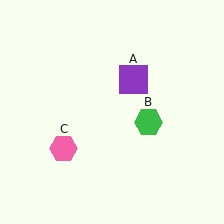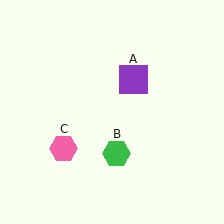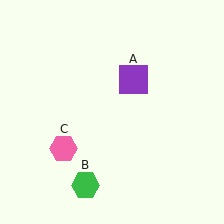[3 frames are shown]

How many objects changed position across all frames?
1 object changed position: green hexagon (object B).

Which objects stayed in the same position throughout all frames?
Purple square (object A) and pink hexagon (object C) remained stationary.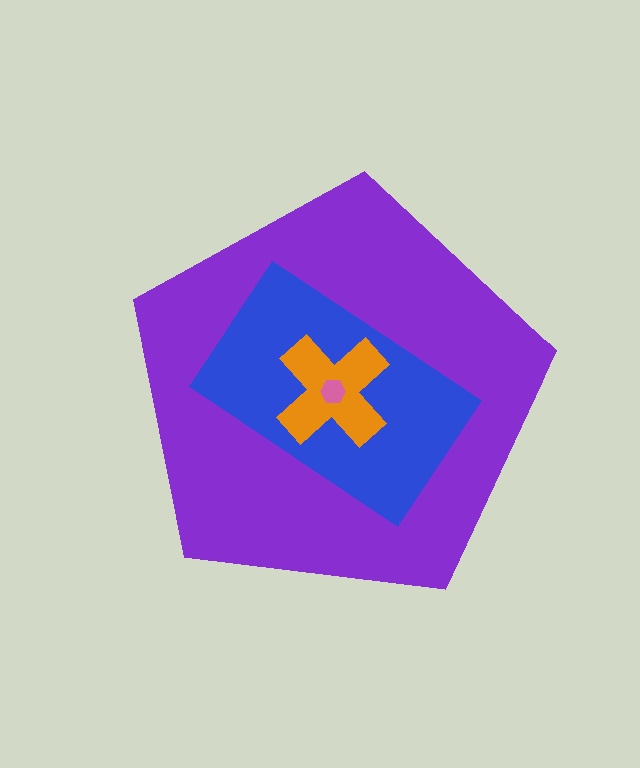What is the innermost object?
The pink hexagon.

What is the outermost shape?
The purple pentagon.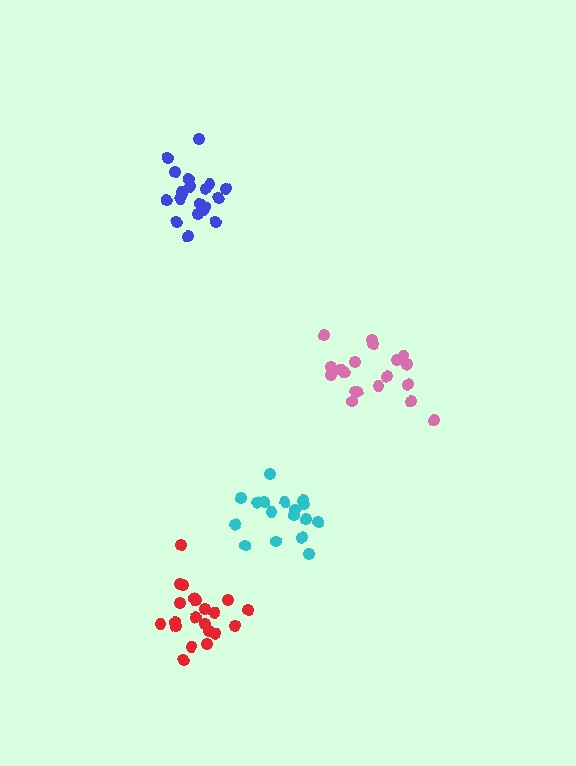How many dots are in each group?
Group 1: 21 dots, Group 2: 19 dots, Group 3: 17 dots, Group 4: 21 dots (78 total).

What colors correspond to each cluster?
The clusters are colored: blue, pink, cyan, red.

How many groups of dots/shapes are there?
There are 4 groups.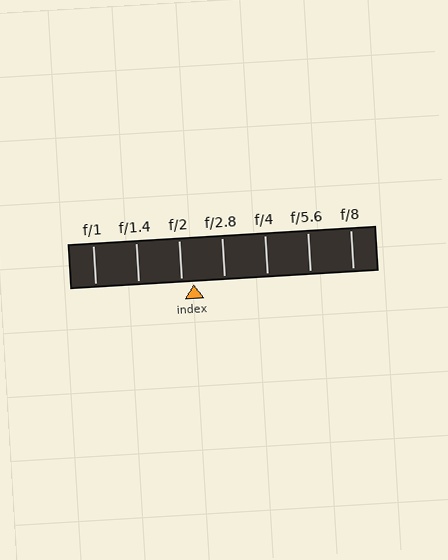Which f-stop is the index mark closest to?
The index mark is closest to f/2.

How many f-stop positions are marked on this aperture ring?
There are 7 f-stop positions marked.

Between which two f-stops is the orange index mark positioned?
The index mark is between f/2 and f/2.8.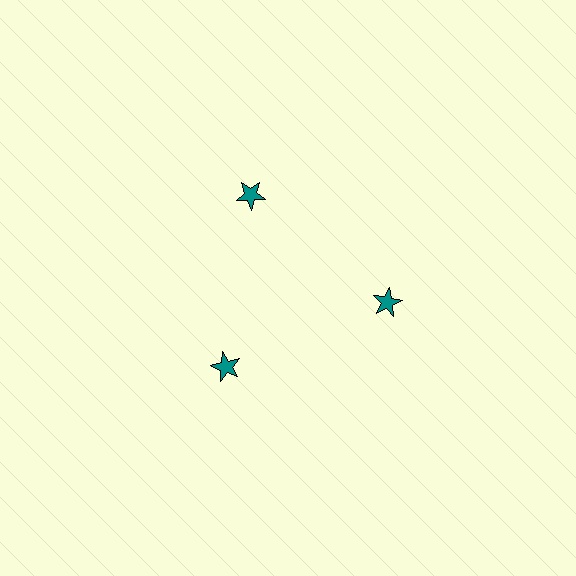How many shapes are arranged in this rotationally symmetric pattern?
There are 3 shapes, arranged in 3 groups of 1.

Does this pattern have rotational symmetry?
Yes, this pattern has 3-fold rotational symmetry. It looks the same after rotating 120 degrees around the center.